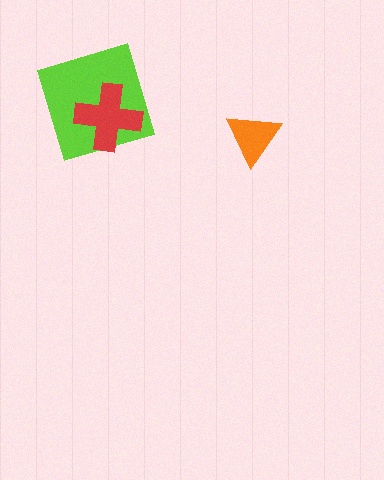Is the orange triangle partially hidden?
No, no other shape covers it.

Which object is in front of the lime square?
The red cross is in front of the lime square.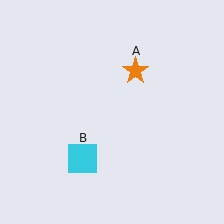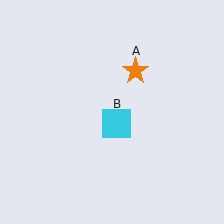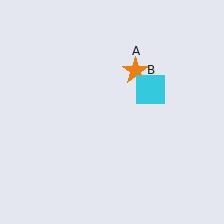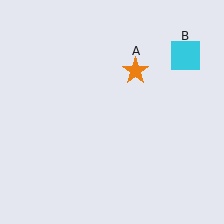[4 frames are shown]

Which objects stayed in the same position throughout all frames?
Orange star (object A) remained stationary.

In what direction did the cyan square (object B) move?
The cyan square (object B) moved up and to the right.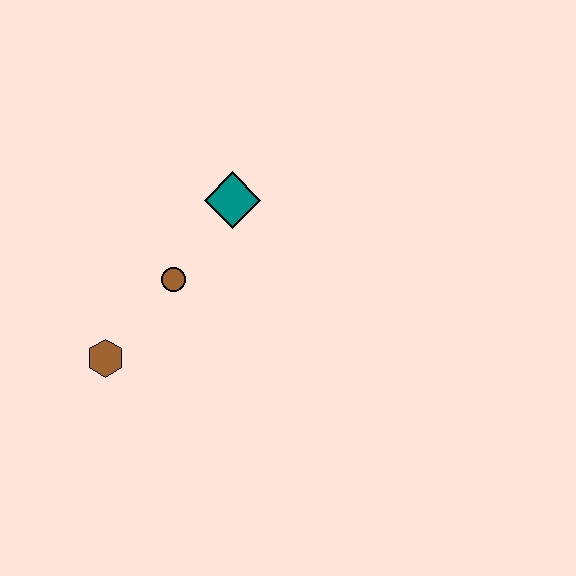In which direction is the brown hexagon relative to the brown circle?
The brown hexagon is below the brown circle.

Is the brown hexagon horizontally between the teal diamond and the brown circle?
No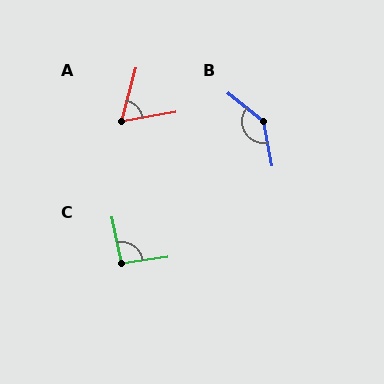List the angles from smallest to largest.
A (65°), C (94°), B (140°).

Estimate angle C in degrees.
Approximately 94 degrees.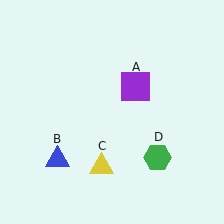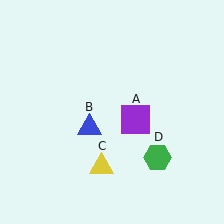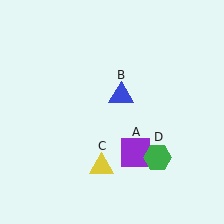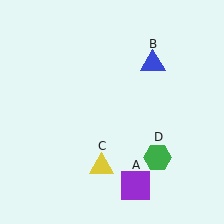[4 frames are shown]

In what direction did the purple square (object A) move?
The purple square (object A) moved down.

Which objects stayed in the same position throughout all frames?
Yellow triangle (object C) and green hexagon (object D) remained stationary.